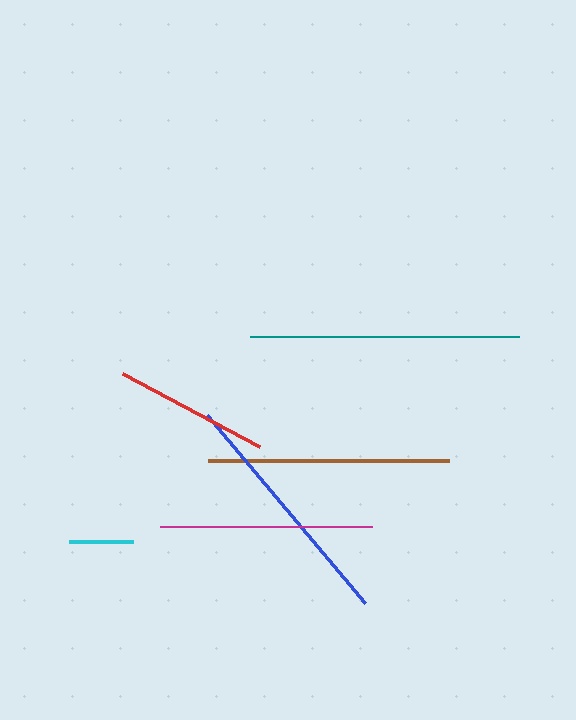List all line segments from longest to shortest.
From longest to shortest: teal, blue, brown, magenta, red, cyan.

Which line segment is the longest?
The teal line is the longest at approximately 268 pixels.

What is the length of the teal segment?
The teal segment is approximately 268 pixels long.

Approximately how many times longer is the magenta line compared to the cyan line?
The magenta line is approximately 3.3 times the length of the cyan line.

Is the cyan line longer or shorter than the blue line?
The blue line is longer than the cyan line.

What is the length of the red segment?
The red segment is approximately 156 pixels long.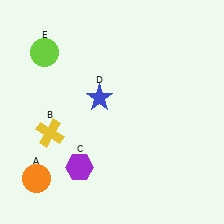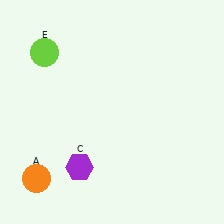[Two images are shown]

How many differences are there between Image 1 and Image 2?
There are 2 differences between the two images.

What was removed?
The blue star (D), the yellow cross (B) were removed in Image 2.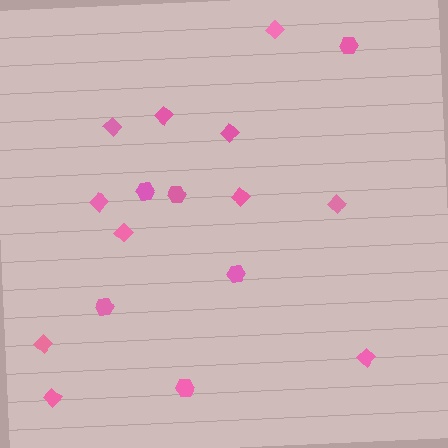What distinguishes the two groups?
There are 2 groups: one group of hexagons (6) and one group of diamonds (11).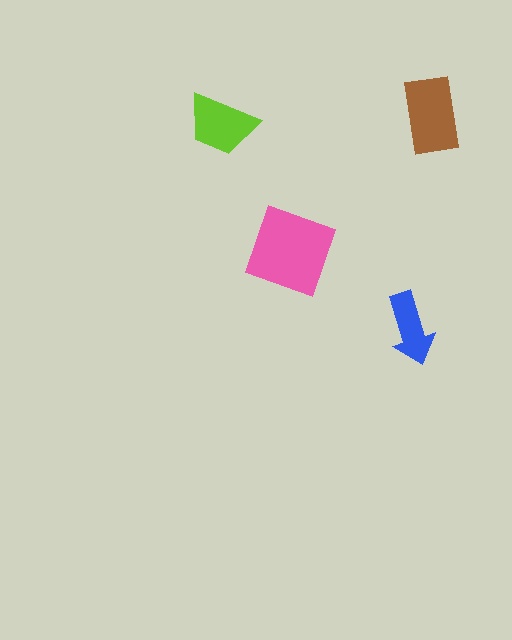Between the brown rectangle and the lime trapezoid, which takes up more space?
The brown rectangle.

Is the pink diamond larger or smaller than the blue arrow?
Larger.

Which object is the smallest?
The blue arrow.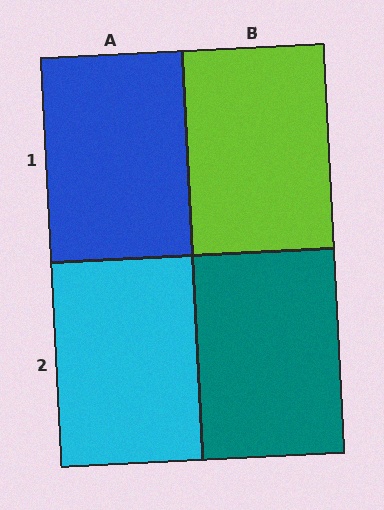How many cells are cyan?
1 cell is cyan.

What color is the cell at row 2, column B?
Teal.